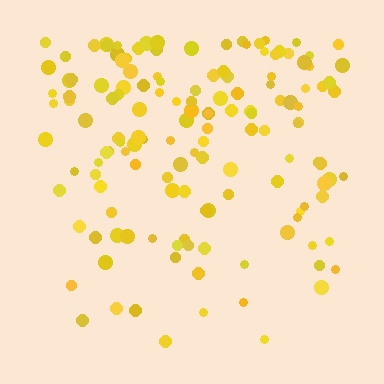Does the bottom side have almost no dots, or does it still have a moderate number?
Still a moderate number, just noticeably fewer than the top.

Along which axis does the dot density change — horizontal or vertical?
Vertical.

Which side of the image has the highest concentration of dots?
The top.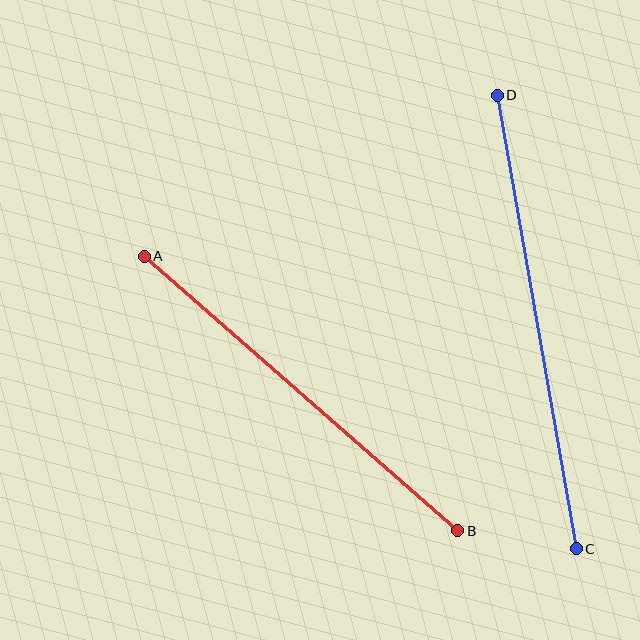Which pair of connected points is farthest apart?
Points C and D are farthest apart.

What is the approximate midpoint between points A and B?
The midpoint is at approximately (301, 393) pixels.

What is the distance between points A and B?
The distance is approximately 417 pixels.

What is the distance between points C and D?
The distance is approximately 460 pixels.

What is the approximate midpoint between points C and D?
The midpoint is at approximately (537, 322) pixels.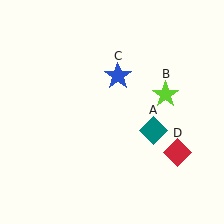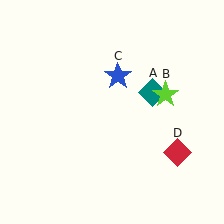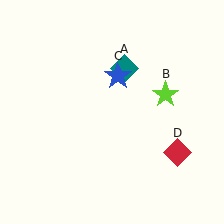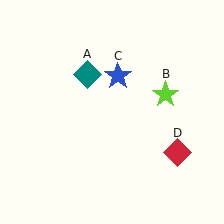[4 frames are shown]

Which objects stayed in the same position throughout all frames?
Lime star (object B) and blue star (object C) and red diamond (object D) remained stationary.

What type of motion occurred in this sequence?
The teal diamond (object A) rotated counterclockwise around the center of the scene.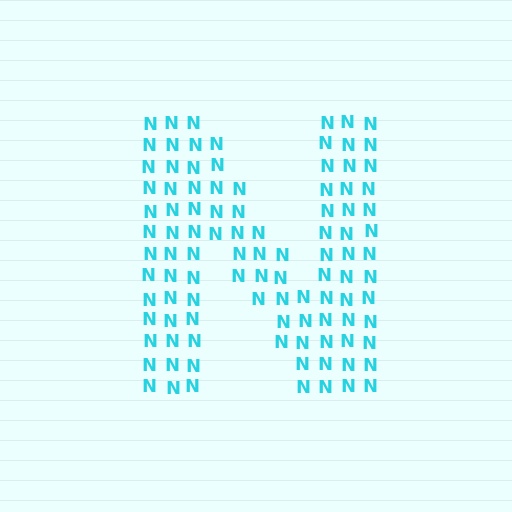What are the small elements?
The small elements are letter N's.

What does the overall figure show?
The overall figure shows the letter N.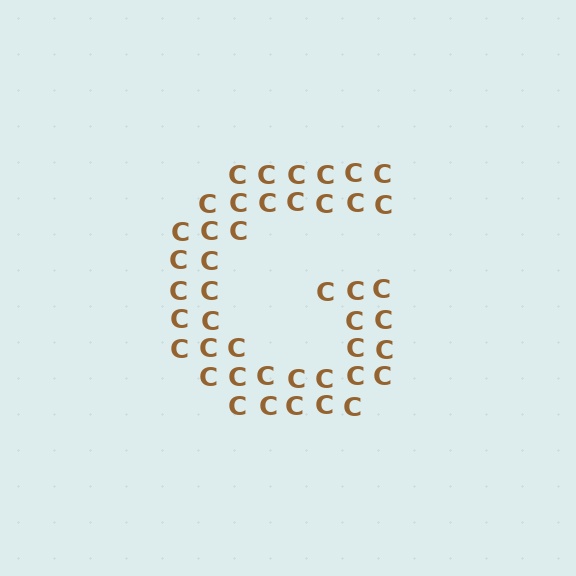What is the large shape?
The large shape is the letter G.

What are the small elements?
The small elements are letter C's.